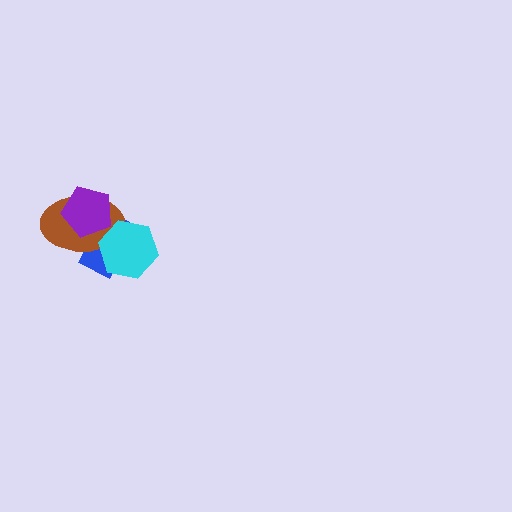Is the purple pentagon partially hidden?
No, no other shape covers it.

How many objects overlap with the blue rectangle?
3 objects overlap with the blue rectangle.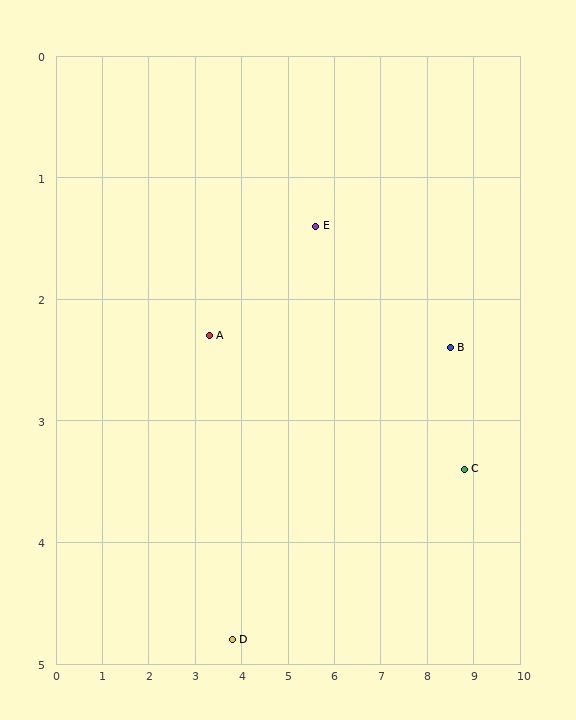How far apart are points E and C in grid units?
Points E and C are about 3.8 grid units apart.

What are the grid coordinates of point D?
Point D is at approximately (3.8, 4.8).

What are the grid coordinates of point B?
Point B is at approximately (8.5, 2.4).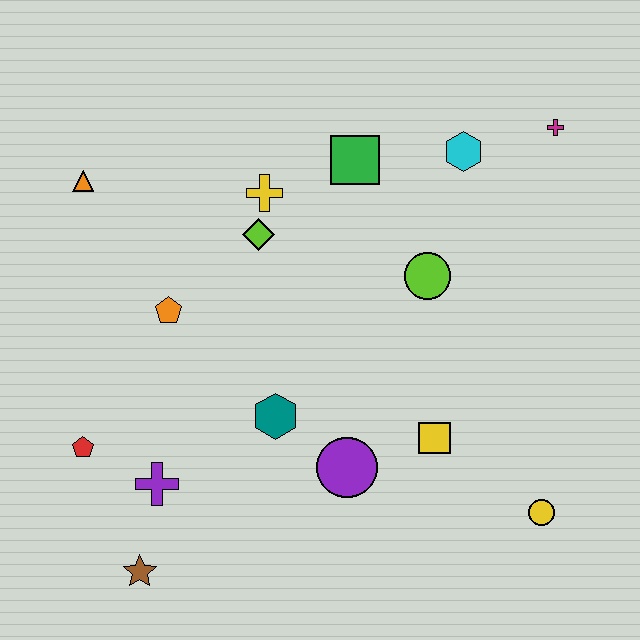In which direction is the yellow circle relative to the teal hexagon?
The yellow circle is to the right of the teal hexagon.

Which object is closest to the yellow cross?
The lime diamond is closest to the yellow cross.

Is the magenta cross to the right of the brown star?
Yes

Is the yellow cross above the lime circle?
Yes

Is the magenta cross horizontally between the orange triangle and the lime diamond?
No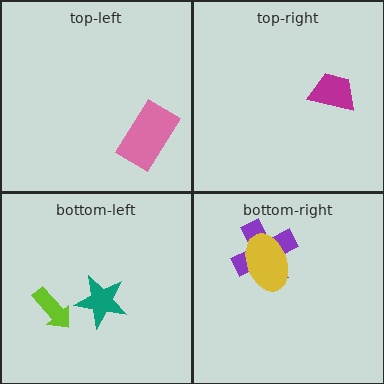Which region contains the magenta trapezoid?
The top-right region.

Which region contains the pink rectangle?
The top-left region.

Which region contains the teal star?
The bottom-left region.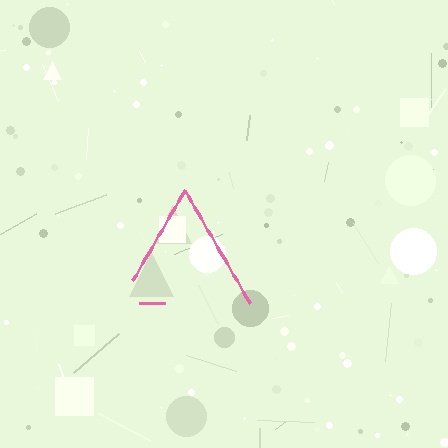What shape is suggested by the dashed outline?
The dashed outline suggests a triangle.